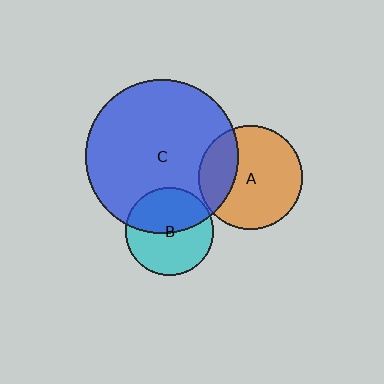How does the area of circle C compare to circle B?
Approximately 3.0 times.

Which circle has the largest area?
Circle C (blue).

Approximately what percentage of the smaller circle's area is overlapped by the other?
Approximately 45%.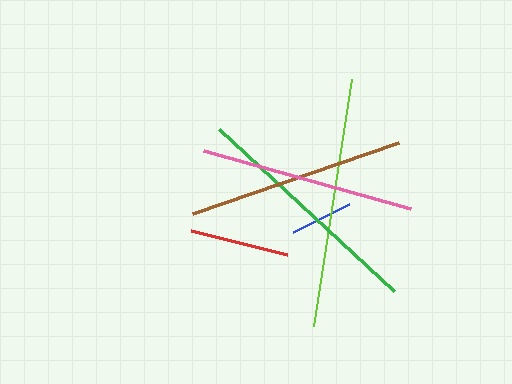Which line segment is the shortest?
The blue line is the shortest at approximately 62 pixels.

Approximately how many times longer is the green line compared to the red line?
The green line is approximately 2.4 times the length of the red line.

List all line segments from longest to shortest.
From longest to shortest: lime, green, brown, pink, red, blue.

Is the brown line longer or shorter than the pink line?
The brown line is longer than the pink line.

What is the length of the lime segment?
The lime segment is approximately 250 pixels long.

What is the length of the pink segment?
The pink segment is approximately 215 pixels long.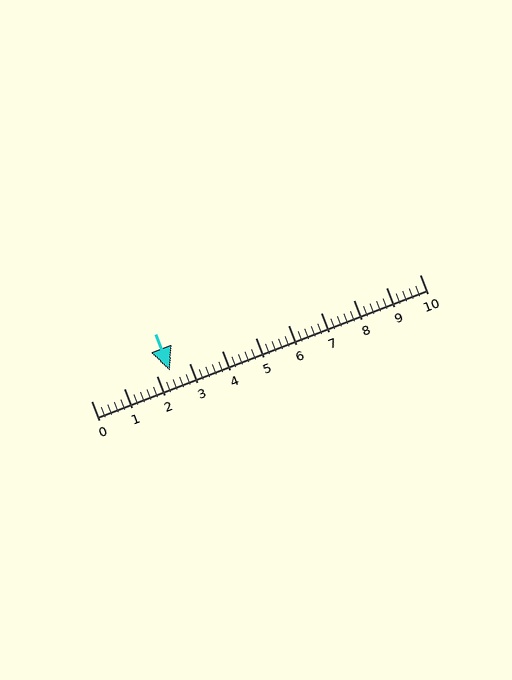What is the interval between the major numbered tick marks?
The major tick marks are spaced 1 units apart.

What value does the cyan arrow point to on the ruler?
The cyan arrow points to approximately 2.4.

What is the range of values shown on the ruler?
The ruler shows values from 0 to 10.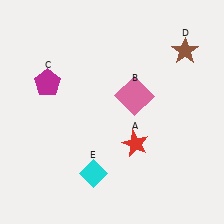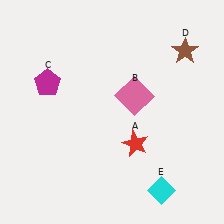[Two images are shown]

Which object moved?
The cyan diamond (E) moved right.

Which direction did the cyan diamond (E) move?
The cyan diamond (E) moved right.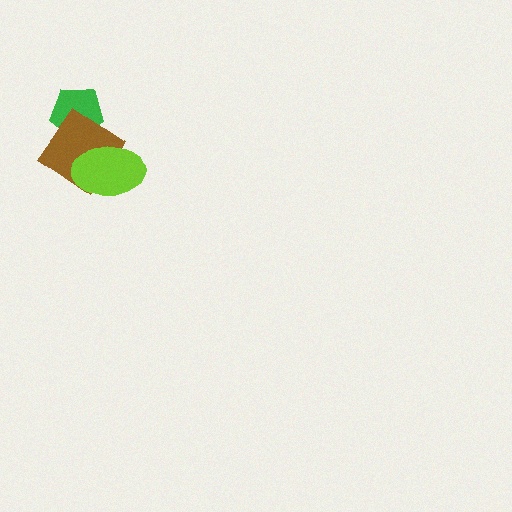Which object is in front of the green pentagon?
The brown diamond is in front of the green pentagon.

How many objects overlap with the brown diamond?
2 objects overlap with the brown diamond.